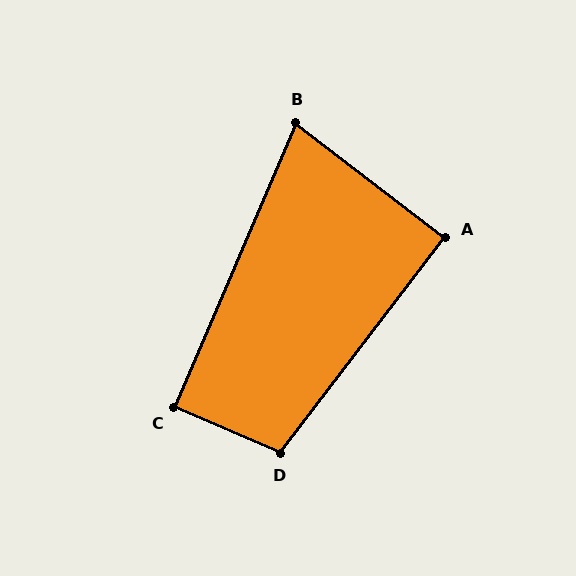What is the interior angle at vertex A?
Approximately 90 degrees (approximately right).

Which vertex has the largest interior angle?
D, at approximately 104 degrees.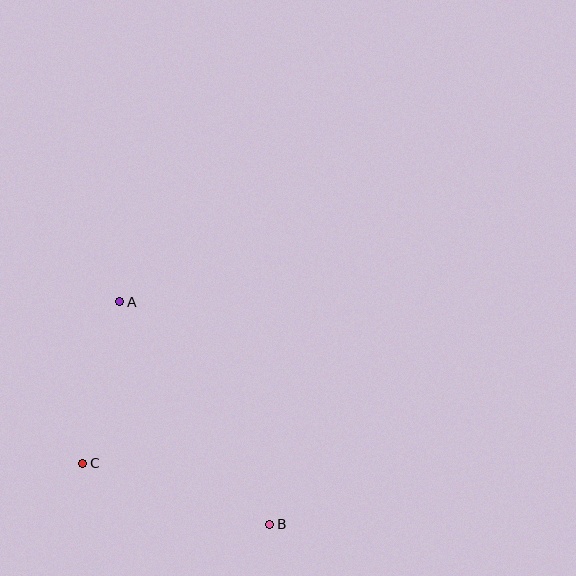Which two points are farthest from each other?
Points A and B are farthest from each other.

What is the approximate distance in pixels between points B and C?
The distance between B and C is approximately 196 pixels.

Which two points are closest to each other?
Points A and C are closest to each other.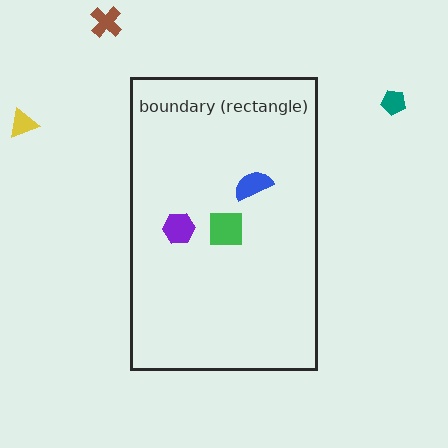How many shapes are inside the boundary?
3 inside, 3 outside.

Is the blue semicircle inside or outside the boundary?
Inside.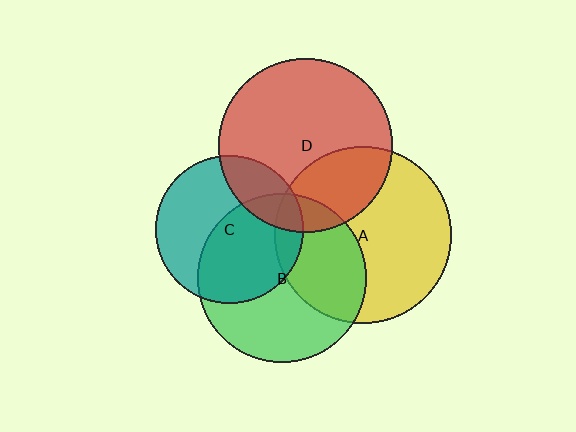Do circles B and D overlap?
Yes.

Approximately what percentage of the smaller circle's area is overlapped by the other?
Approximately 10%.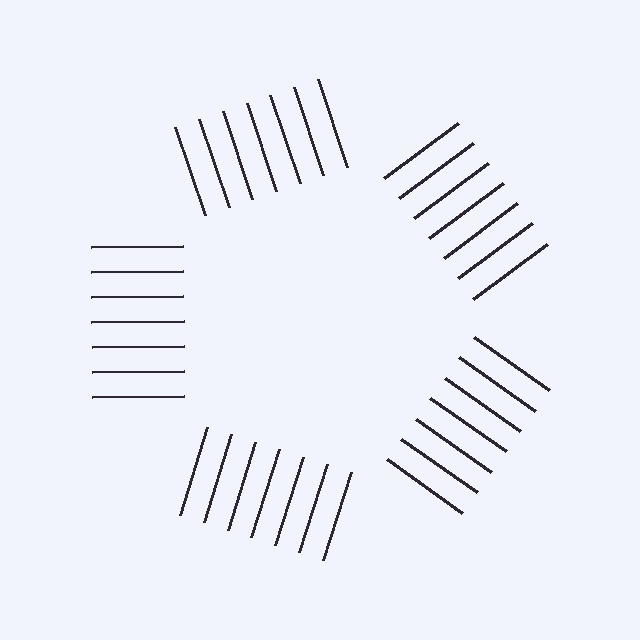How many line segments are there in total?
35 — 7 along each of the 5 edges.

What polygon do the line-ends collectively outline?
An illusory pentagon — the line segments terminate on its edges but no continuous stroke is drawn.